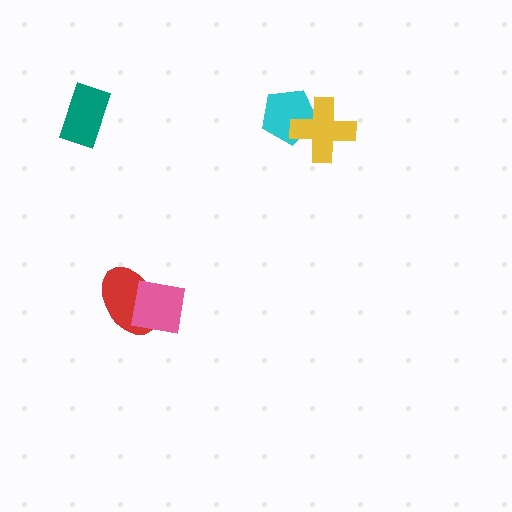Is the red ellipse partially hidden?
Yes, it is partially covered by another shape.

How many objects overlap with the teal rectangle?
0 objects overlap with the teal rectangle.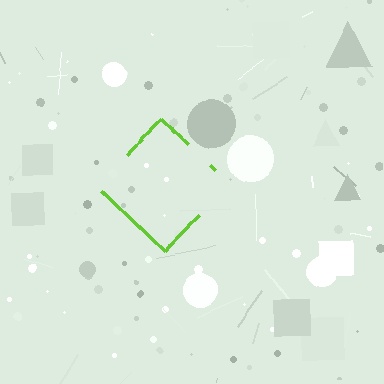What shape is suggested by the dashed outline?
The dashed outline suggests a diamond.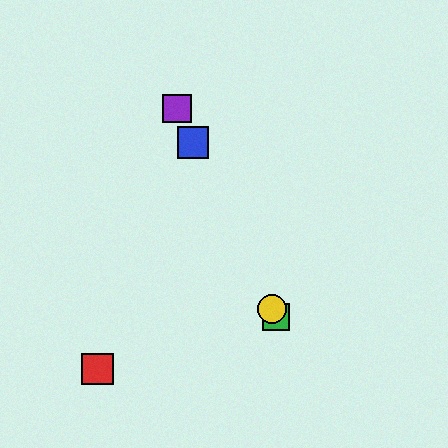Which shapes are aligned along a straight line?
The blue square, the green square, the yellow circle, the purple square are aligned along a straight line.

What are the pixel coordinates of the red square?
The red square is at (97, 369).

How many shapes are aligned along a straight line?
4 shapes (the blue square, the green square, the yellow circle, the purple square) are aligned along a straight line.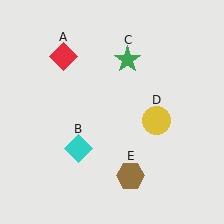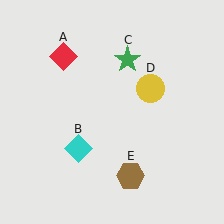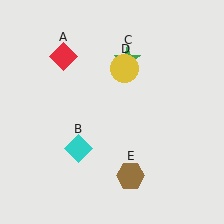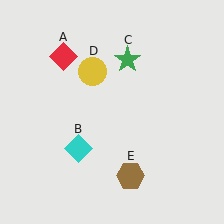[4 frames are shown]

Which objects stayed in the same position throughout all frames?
Red diamond (object A) and cyan diamond (object B) and green star (object C) and brown hexagon (object E) remained stationary.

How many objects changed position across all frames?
1 object changed position: yellow circle (object D).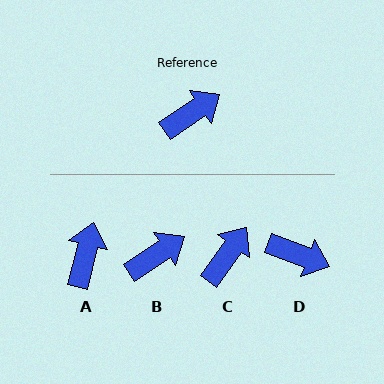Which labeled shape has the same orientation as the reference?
B.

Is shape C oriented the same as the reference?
No, it is off by about 21 degrees.